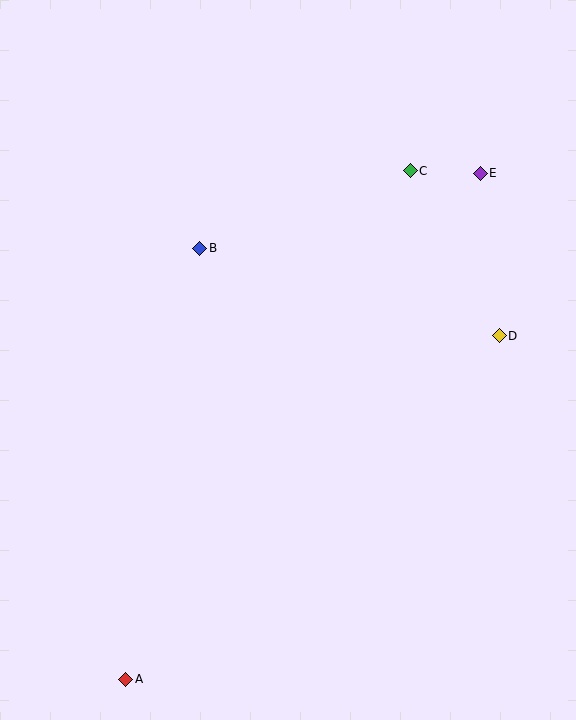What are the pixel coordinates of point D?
Point D is at (499, 336).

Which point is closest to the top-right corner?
Point E is closest to the top-right corner.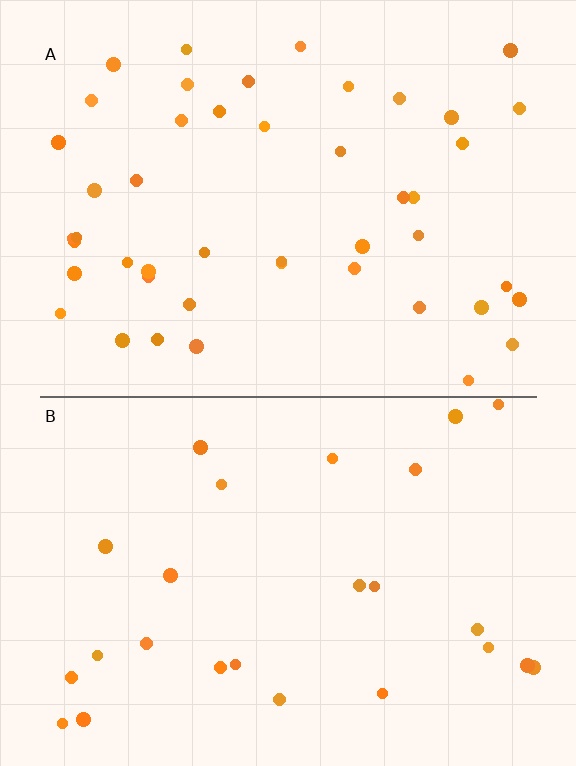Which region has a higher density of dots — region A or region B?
A (the top).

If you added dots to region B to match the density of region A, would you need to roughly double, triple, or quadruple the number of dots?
Approximately double.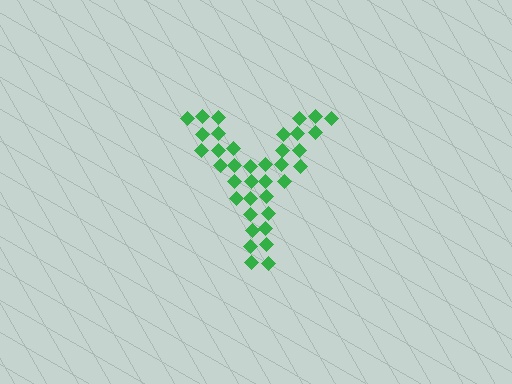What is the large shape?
The large shape is the letter Y.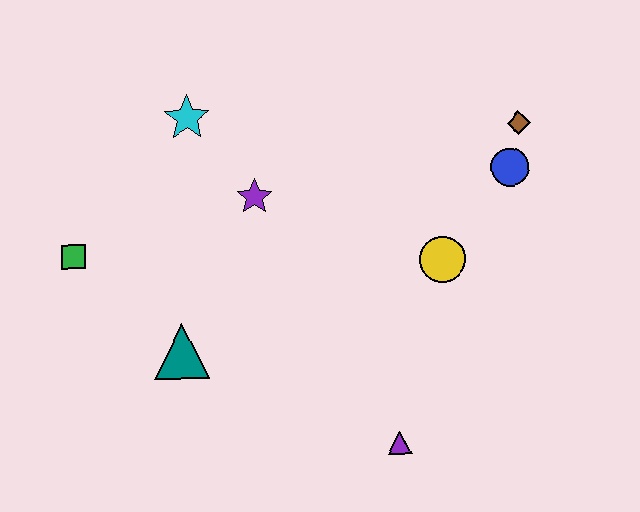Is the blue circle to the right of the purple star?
Yes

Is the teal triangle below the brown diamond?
Yes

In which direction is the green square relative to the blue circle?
The green square is to the left of the blue circle.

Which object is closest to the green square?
The teal triangle is closest to the green square.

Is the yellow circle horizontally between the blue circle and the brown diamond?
No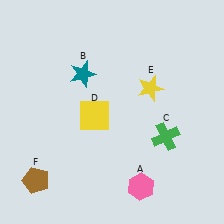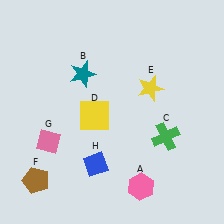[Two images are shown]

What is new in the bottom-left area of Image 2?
A pink diamond (G) was added in the bottom-left area of Image 2.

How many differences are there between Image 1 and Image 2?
There are 2 differences between the two images.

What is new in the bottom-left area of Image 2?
A blue diamond (H) was added in the bottom-left area of Image 2.